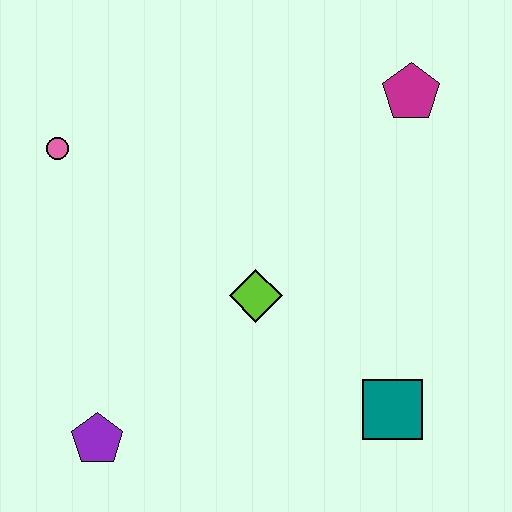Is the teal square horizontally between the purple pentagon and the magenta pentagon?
Yes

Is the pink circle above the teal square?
Yes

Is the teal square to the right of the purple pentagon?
Yes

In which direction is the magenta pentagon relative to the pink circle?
The magenta pentagon is to the right of the pink circle.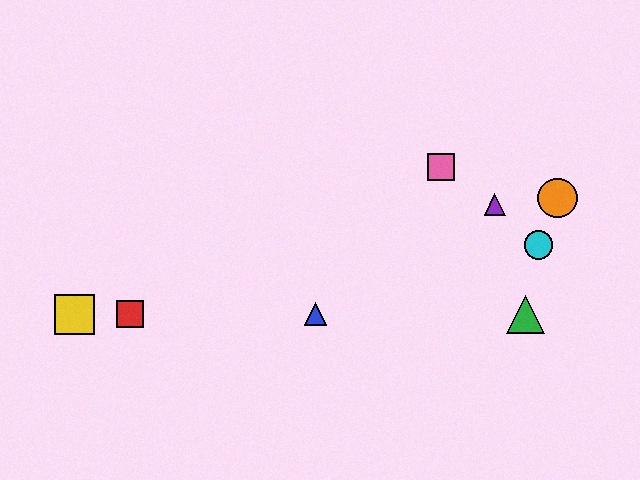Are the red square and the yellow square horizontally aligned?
Yes, both are at y≈314.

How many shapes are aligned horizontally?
4 shapes (the red square, the blue triangle, the green triangle, the yellow square) are aligned horizontally.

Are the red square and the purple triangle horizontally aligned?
No, the red square is at y≈314 and the purple triangle is at y≈205.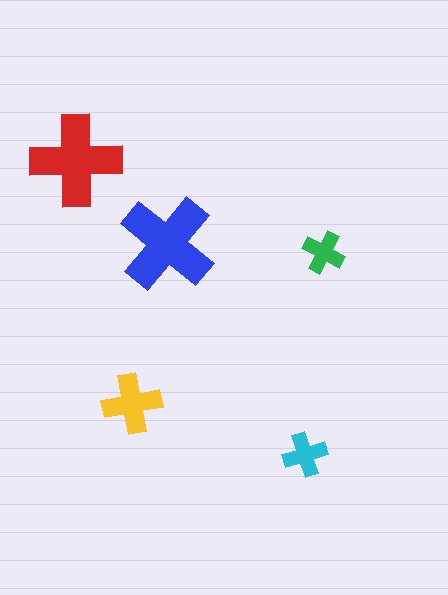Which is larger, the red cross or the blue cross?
The blue one.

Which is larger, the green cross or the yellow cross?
The yellow one.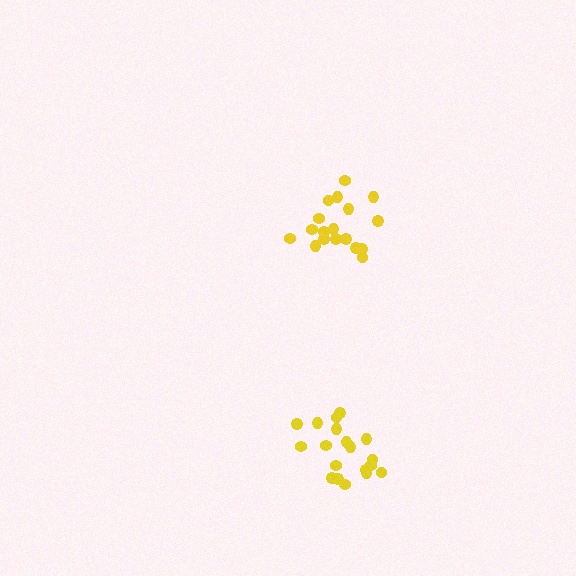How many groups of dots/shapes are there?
There are 2 groups.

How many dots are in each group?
Group 1: 18 dots, Group 2: 19 dots (37 total).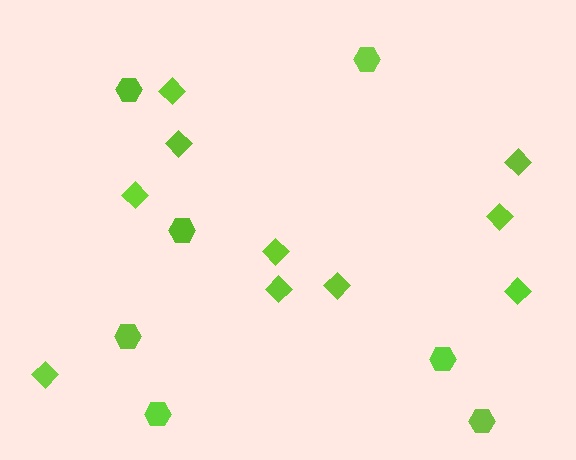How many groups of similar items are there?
There are 2 groups: one group of hexagons (7) and one group of diamonds (10).